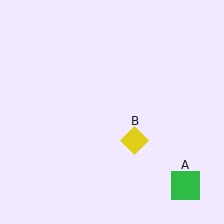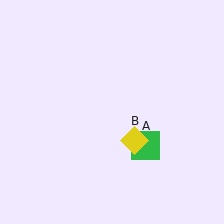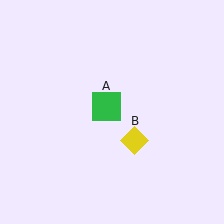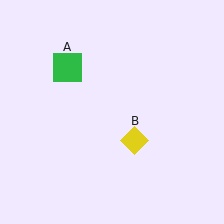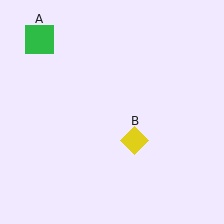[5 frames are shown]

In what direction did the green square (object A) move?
The green square (object A) moved up and to the left.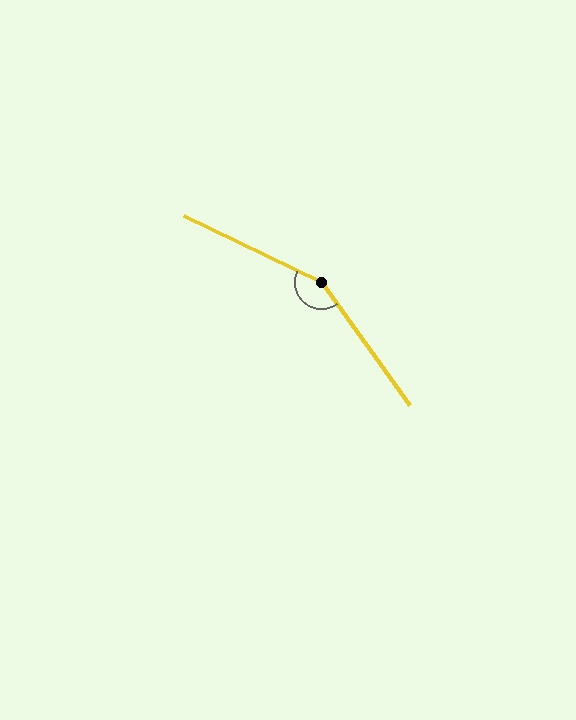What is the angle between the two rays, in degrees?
Approximately 152 degrees.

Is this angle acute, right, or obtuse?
It is obtuse.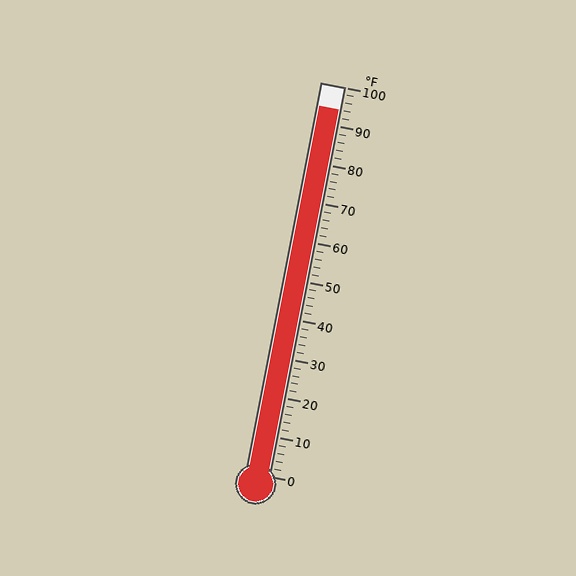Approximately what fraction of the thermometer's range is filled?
The thermometer is filled to approximately 95% of its range.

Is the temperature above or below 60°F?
The temperature is above 60°F.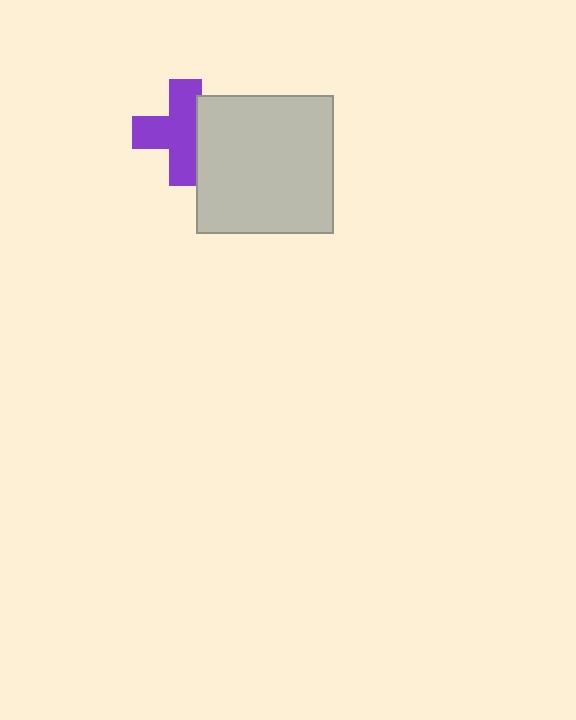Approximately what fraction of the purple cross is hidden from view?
Roughly 31% of the purple cross is hidden behind the light gray square.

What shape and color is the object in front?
The object in front is a light gray square.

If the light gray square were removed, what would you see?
You would see the complete purple cross.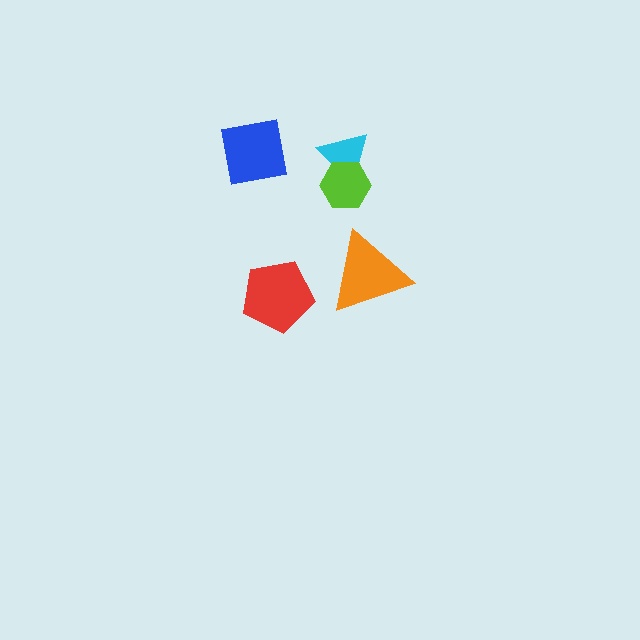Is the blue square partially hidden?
No, no other shape covers it.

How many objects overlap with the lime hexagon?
1 object overlaps with the lime hexagon.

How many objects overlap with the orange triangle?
0 objects overlap with the orange triangle.